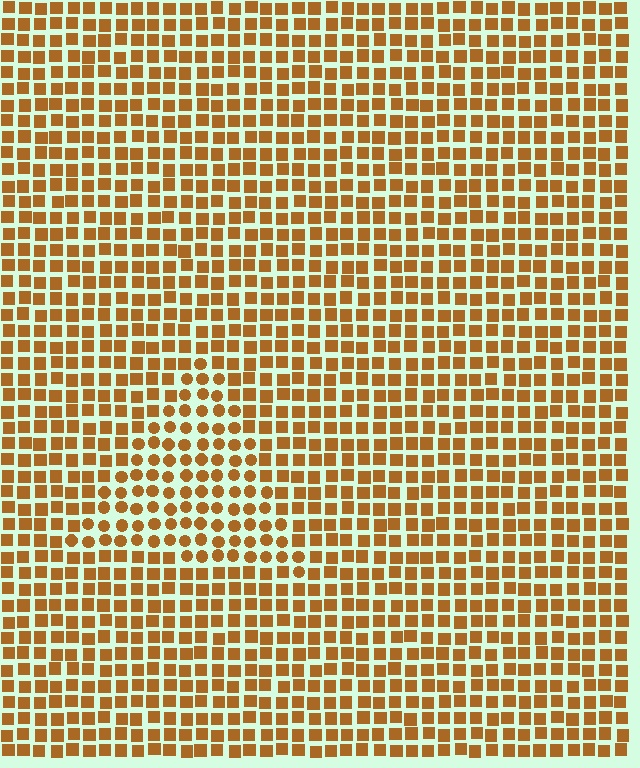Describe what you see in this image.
The image is filled with small brown elements arranged in a uniform grid. A triangle-shaped region contains circles, while the surrounding area contains squares. The boundary is defined purely by the change in element shape.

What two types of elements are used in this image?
The image uses circles inside the triangle region and squares outside it.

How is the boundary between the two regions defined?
The boundary is defined by a change in element shape: circles inside vs. squares outside. All elements share the same color and spacing.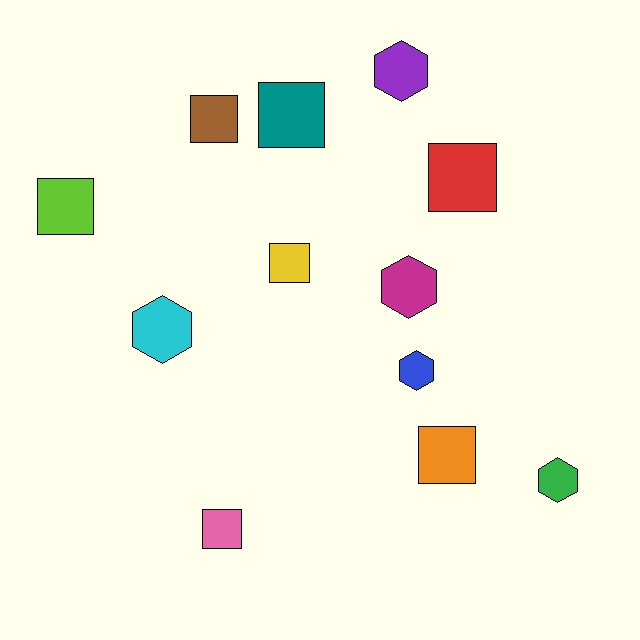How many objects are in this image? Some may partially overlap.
There are 12 objects.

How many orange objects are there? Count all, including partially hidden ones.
There is 1 orange object.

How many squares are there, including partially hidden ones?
There are 7 squares.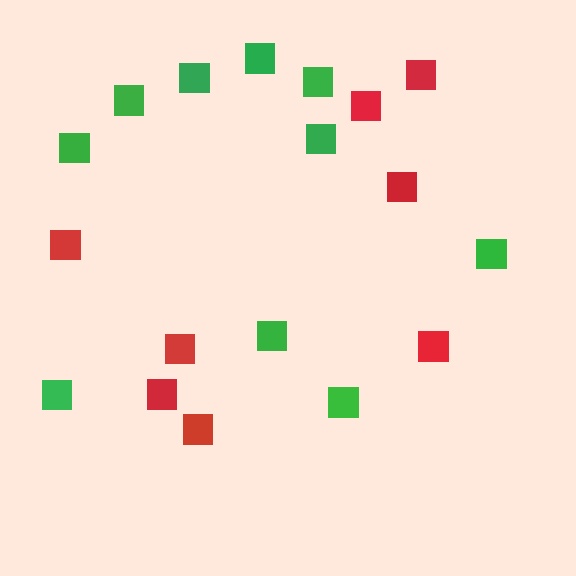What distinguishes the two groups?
There are 2 groups: one group of red squares (8) and one group of green squares (10).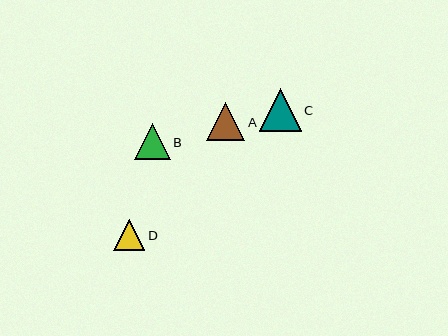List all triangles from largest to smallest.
From largest to smallest: C, A, B, D.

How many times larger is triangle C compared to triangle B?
Triangle C is approximately 1.2 times the size of triangle B.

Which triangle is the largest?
Triangle C is the largest with a size of approximately 42 pixels.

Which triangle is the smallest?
Triangle D is the smallest with a size of approximately 31 pixels.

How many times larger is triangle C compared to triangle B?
Triangle C is approximately 1.2 times the size of triangle B.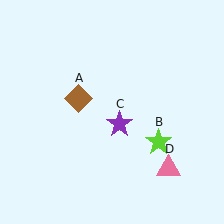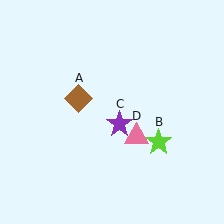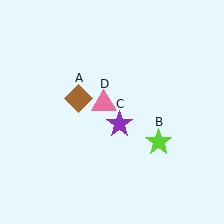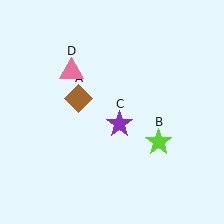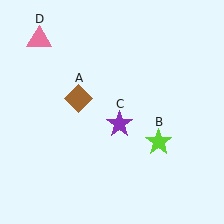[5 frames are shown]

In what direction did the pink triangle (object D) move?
The pink triangle (object D) moved up and to the left.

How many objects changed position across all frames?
1 object changed position: pink triangle (object D).